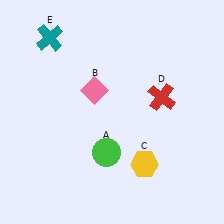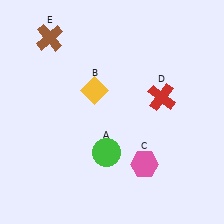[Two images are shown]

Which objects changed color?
B changed from pink to yellow. C changed from yellow to pink. E changed from teal to brown.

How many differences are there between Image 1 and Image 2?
There are 3 differences between the two images.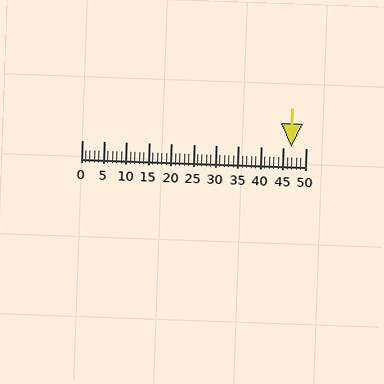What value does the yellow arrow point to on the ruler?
The yellow arrow points to approximately 47.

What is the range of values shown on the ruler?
The ruler shows values from 0 to 50.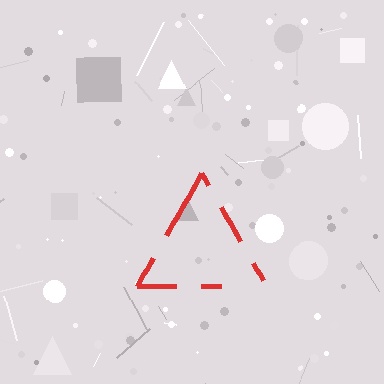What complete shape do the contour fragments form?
The contour fragments form a triangle.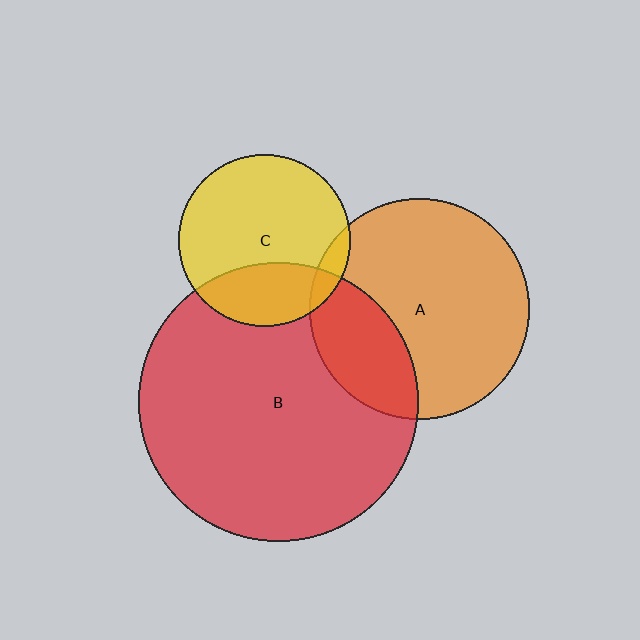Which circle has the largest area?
Circle B (red).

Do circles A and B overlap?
Yes.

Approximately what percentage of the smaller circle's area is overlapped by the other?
Approximately 25%.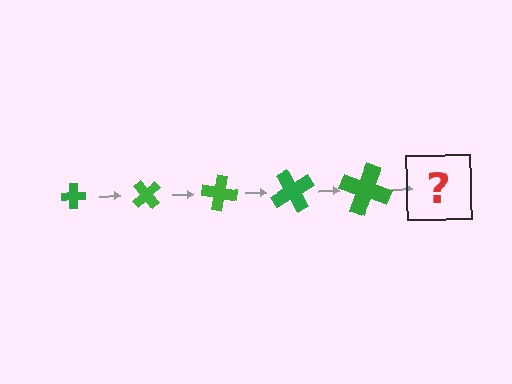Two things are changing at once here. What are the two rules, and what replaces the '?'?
The two rules are that the cross grows larger each step and it rotates 50 degrees each step. The '?' should be a cross, larger than the previous one and rotated 250 degrees from the start.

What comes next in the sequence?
The next element should be a cross, larger than the previous one and rotated 250 degrees from the start.